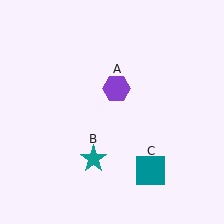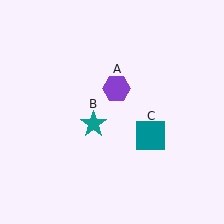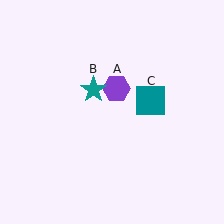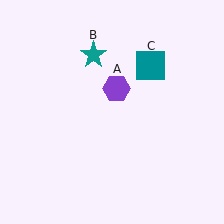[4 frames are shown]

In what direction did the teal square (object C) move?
The teal square (object C) moved up.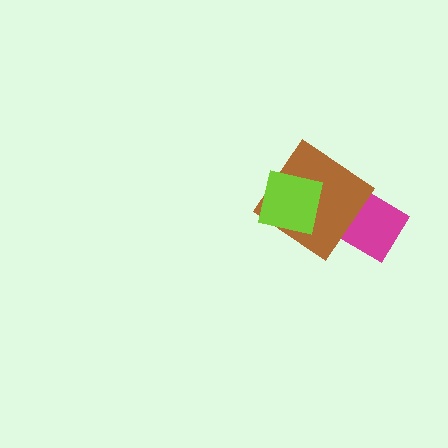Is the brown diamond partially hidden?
Yes, it is partially covered by another shape.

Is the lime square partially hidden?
No, no other shape covers it.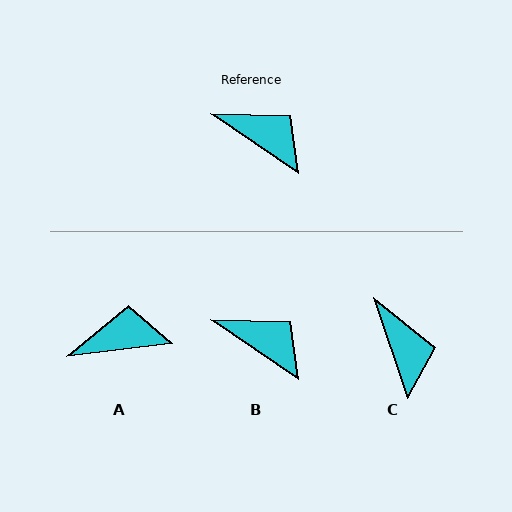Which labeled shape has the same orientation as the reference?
B.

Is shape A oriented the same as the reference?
No, it is off by about 41 degrees.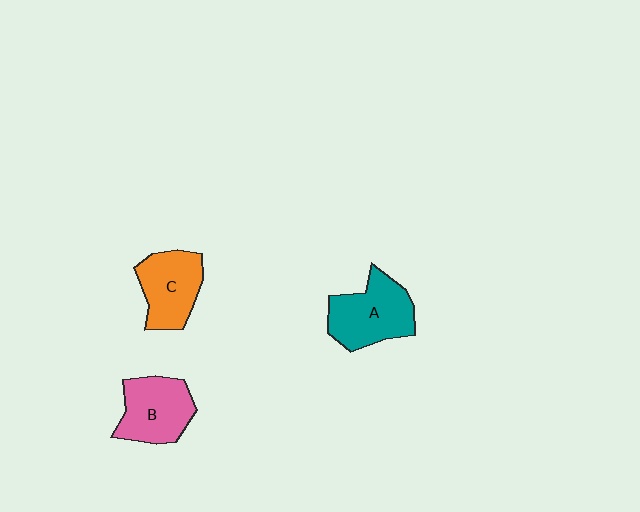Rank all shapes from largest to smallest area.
From largest to smallest: A (teal), B (pink), C (orange).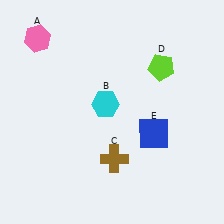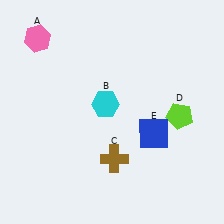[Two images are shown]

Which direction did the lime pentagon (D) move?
The lime pentagon (D) moved down.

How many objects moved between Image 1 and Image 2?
1 object moved between the two images.